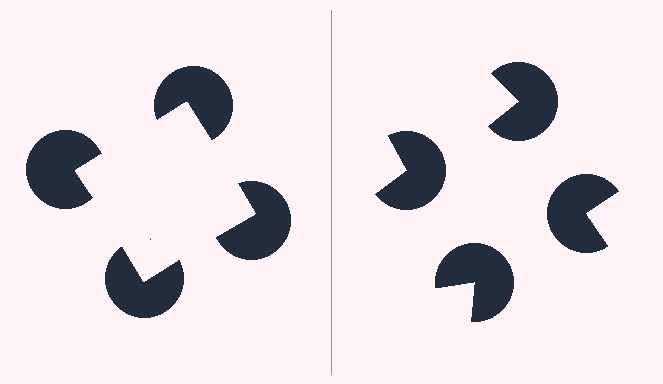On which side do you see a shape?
An illusory square appears on the left side. On the right side the wedge cuts are rotated, so no coherent shape forms.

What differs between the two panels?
The pac-man discs are positioned identically on both sides; only the wedge orientations differ. On the left they align to a square; on the right they are misaligned.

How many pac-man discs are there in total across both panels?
8 — 4 on each side.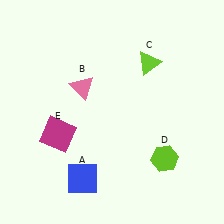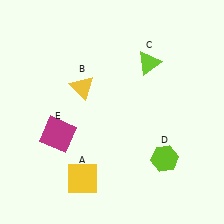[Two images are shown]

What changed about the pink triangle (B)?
In Image 1, B is pink. In Image 2, it changed to yellow.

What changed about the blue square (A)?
In Image 1, A is blue. In Image 2, it changed to yellow.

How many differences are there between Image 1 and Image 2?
There are 2 differences between the two images.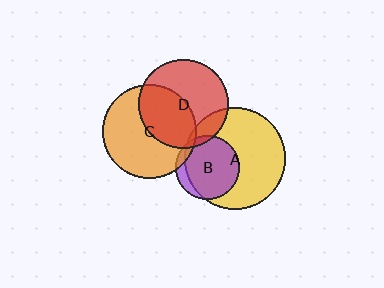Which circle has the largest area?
Circle A (yellow).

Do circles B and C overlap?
Yes.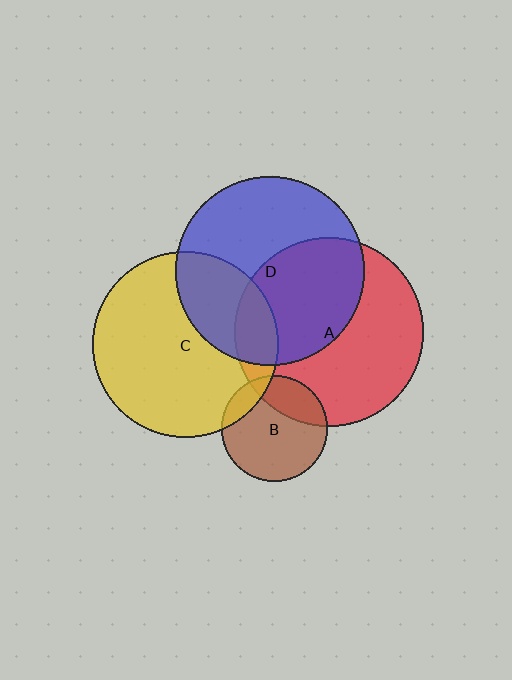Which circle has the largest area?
Circle A (red).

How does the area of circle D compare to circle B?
Approximately 3.2 times.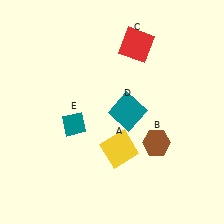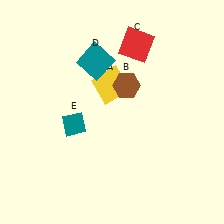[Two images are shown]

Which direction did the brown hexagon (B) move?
The brown hexagon (B) moved up.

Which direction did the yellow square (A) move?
The yellow square (A) moved up.